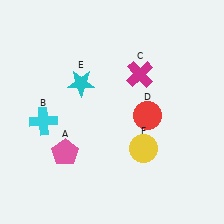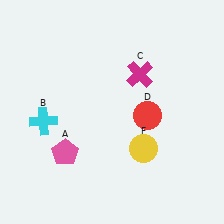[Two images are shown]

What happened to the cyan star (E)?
The cyan star (E) was removed in Image 2. It was in the top-left area of Image 1.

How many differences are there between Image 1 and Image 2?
There is 1 difference between the two images.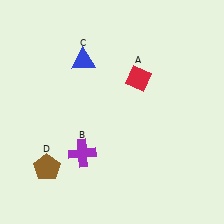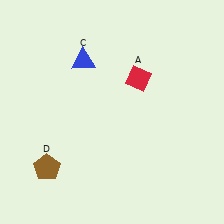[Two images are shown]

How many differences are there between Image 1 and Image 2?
There is 1 difference between the two images.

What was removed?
The purple cross (B) was removed in Image 2.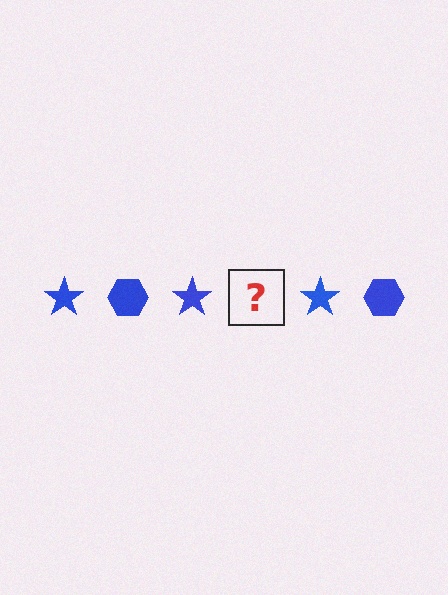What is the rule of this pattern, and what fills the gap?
The rule is that the pattern cycles through star, hexagon shapes in blue. The gap should be filled with a blue hexagon.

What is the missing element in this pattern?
The missing element is a blue hexagon.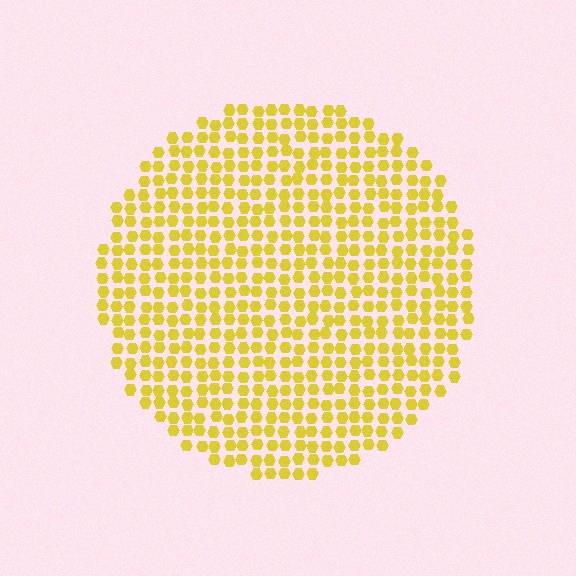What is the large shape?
The large shape is a circle.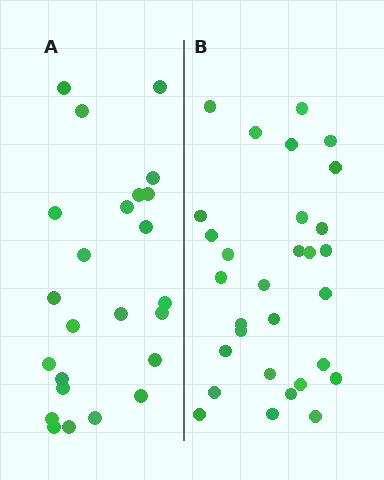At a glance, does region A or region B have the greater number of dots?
Region B (the right region) has more dots.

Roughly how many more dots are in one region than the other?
Region B has about 6 more dots than region A.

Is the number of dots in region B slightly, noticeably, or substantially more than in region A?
Region B has noticeably more, but not dramatically so. The ratio is roughly 1.2 to 1.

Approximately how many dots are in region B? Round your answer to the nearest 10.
About 30 dots.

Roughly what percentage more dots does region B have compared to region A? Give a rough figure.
About 25% more.